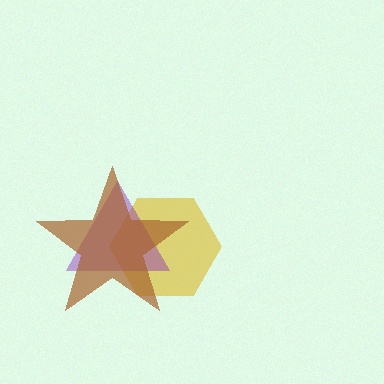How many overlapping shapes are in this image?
There are 3 overlapping shapes in the image.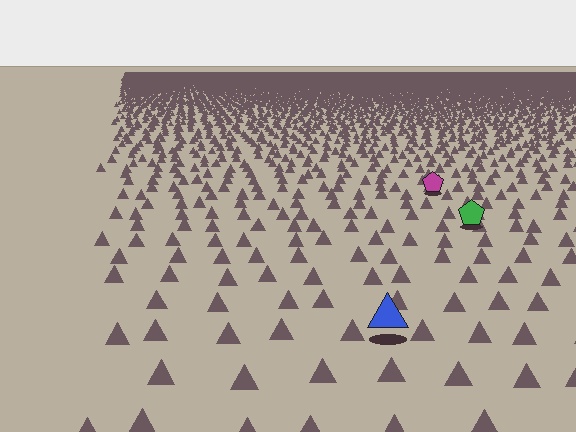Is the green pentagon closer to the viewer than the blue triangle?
No. The blue triangle is closer — you can tell from the texture gradient: the ground texture is coarser near it.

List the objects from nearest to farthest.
From nearest to farthest: the blue triangle, the green pentagon, the magenta pentagon.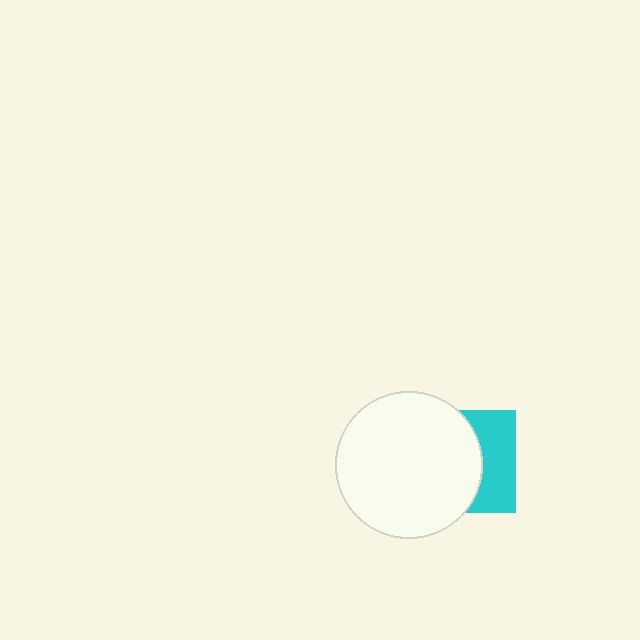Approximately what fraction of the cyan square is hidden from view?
Roughly 62% of the cyan square is hidden behind the white circle.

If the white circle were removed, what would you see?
You would see the complete cyan square.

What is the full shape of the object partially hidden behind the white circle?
The partially hidden object is a cyan square.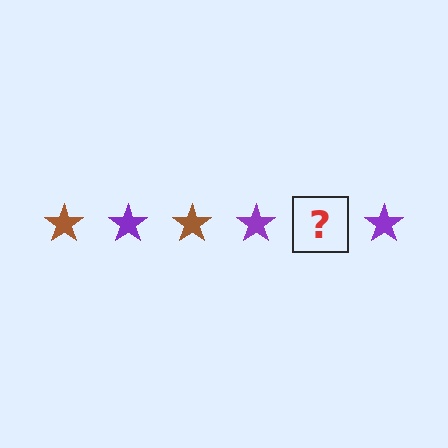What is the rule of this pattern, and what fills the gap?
The rule is that the pattern cycles through brown, purple stars. The gap should be filled with a brown star.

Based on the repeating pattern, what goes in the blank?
The blank should be a brown star.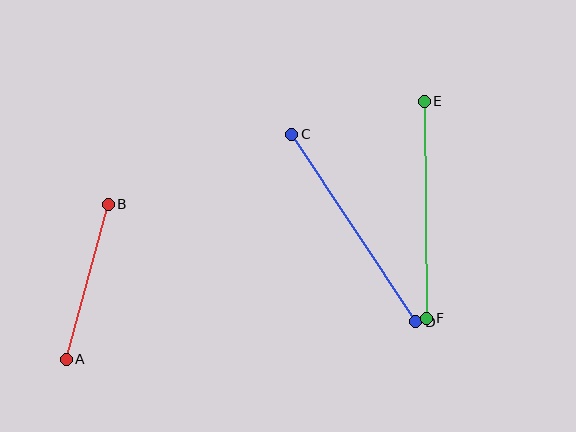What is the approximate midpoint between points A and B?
The midpoint is at approximately (87, 282) pixels.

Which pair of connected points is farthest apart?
Points C and D are farthest apart.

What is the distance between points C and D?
The distance is approximately 225 pixels.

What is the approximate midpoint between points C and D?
The midpoint is at approximately (354, 228) pixels.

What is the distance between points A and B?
The distance is approximately 160 pixels.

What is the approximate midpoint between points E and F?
The midpoint is at approximately (426, 210) pixels.